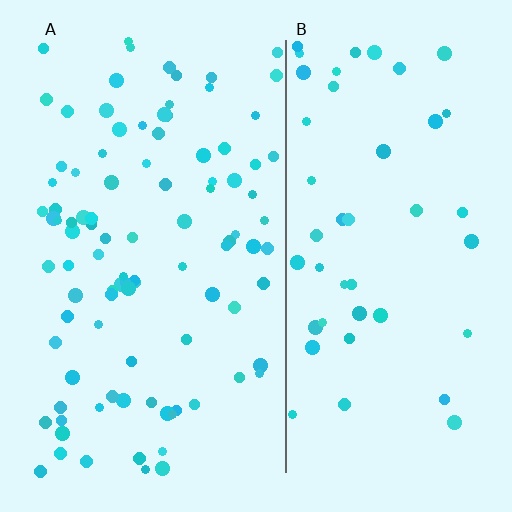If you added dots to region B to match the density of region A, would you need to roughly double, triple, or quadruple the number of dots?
Approximately double.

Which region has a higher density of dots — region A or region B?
A (the left).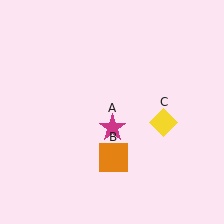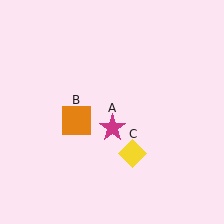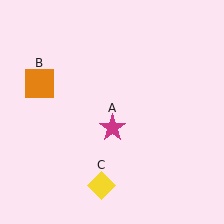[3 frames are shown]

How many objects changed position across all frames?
2 objects changed position: orange square (object B), yellow diamond (object C).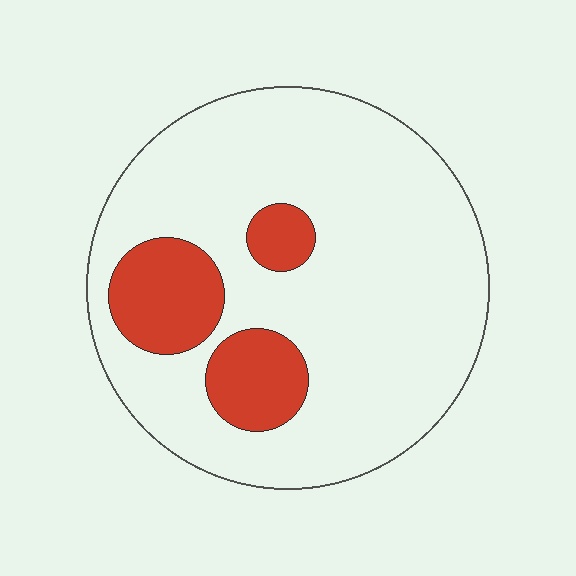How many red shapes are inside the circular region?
3.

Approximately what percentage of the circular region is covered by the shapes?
Approximately 20%.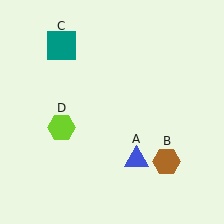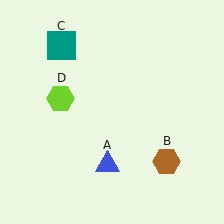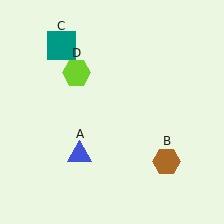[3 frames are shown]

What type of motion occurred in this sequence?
The blue triangle (object A), lime hexagon (object D) rotated clockwise around the center of the scene.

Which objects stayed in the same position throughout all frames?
Brown hexagon (object B) and teal square (object C) remained stationary.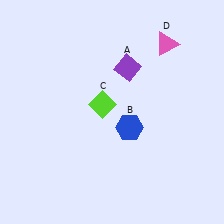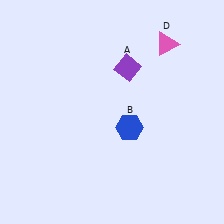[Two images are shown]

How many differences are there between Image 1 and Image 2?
There is 1 difference between the two images.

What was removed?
The lime diamond (C) was removed in Image 2.